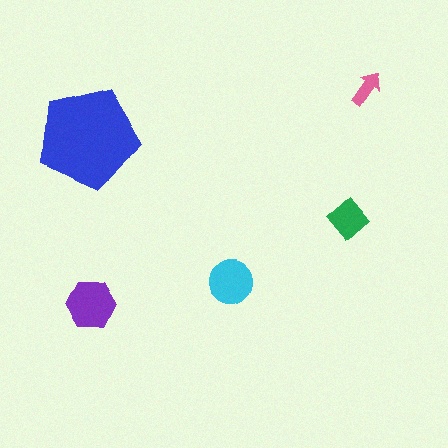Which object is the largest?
The blue pentagon.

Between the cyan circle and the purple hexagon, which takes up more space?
The purple hexagon.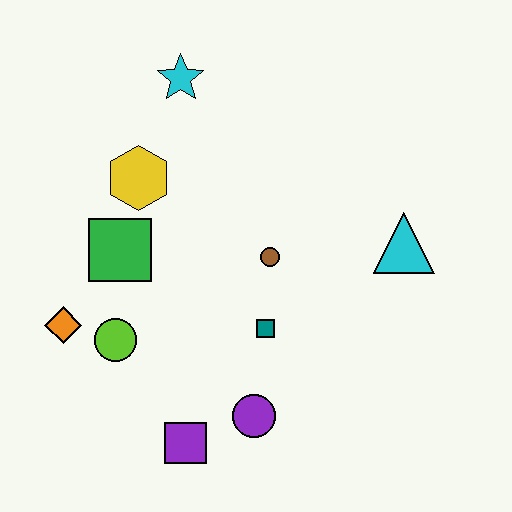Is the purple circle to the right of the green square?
Yes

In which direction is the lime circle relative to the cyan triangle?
The lime circle is to the left of the cyan triangle.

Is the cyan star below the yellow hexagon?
No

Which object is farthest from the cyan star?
The purple square is farthest from the cyan star.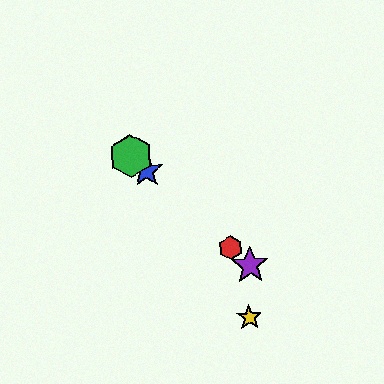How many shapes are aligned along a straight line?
4 shapes (the red hexagon, the blue star, the green hexagon, the purple star) are aligned along a straight line.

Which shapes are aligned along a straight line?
The red hexagon, the blue star, the green hexagon, the purple star are aligned along a straight line.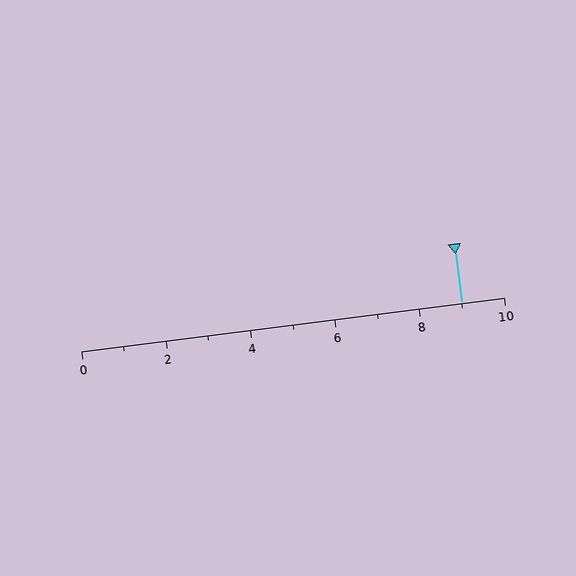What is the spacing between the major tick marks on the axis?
The major ticks are spaced 2 apart.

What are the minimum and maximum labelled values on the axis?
The axis runs from 0 to 10.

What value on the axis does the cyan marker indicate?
The marker indicates approximately 9.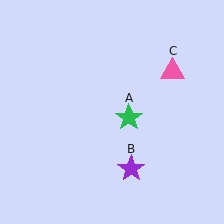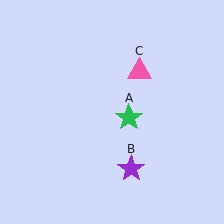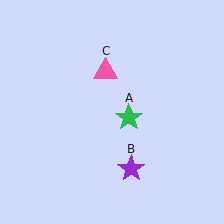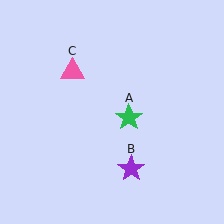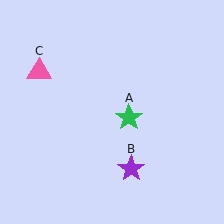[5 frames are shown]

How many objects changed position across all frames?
1 object changed position: pink triangle (object C).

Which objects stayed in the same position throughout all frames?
Green star (object A) and purple star (object B) remained stationary.